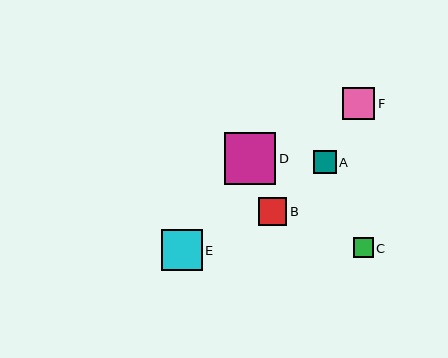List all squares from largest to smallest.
From largest to smallest: D, E, F, B, A, C.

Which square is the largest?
Square D is the largest with a size of approximately 51 pixels.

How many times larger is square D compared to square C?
Square D is approximately 2.7 times the size of square C.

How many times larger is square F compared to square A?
Square F is approximately 1.4 times the size of square A.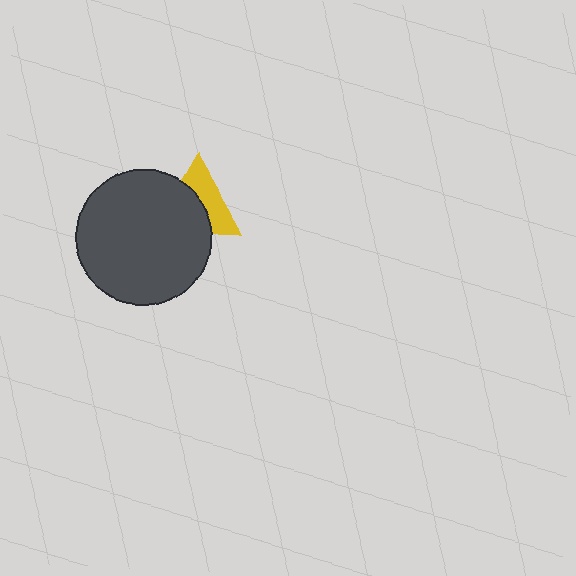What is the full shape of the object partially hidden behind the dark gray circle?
The partially hidden object is a yellow triangle.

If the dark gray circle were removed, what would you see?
You would see the complete yellow triangle.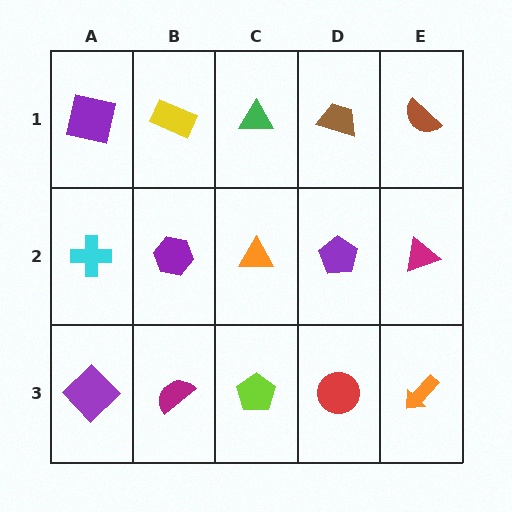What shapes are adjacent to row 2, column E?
A brown semicircle (row 1, column E), an orange arrow (row 3, column E), a purple pentagon (row 2, column D).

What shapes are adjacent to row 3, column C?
An orange triangle (row 2, column C), a magenta semicircle (row 3, column B), a red circle (row 3, column D).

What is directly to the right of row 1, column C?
A brown trapezoid.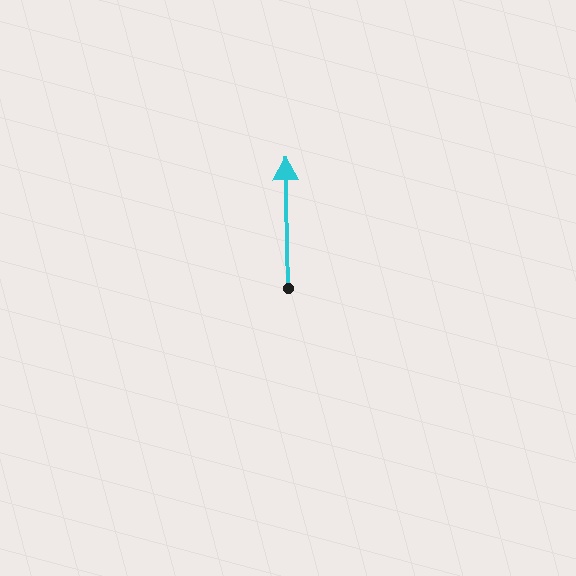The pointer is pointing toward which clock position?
Roughly 12 o'clock.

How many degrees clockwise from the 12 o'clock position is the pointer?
Approximately 359 degrees.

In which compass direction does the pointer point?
North.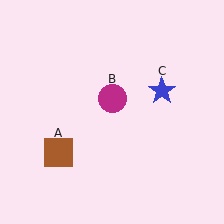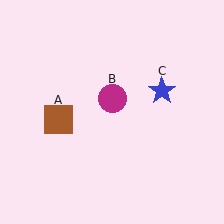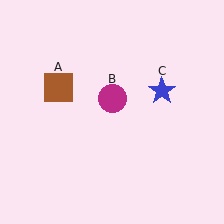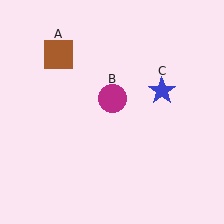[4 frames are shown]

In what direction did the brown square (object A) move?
The brown square (object A) moved up.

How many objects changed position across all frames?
1 object changed position: brown square (object A).